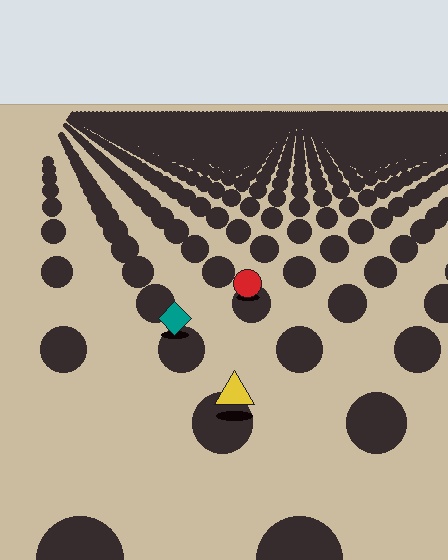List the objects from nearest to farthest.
From nearest to farthest: the yellow triangle, the teal diamond, the red circle.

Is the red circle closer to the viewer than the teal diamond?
No. The teal diamond is closer — you can tell from the texture gradient: the ground texture is coarser near it.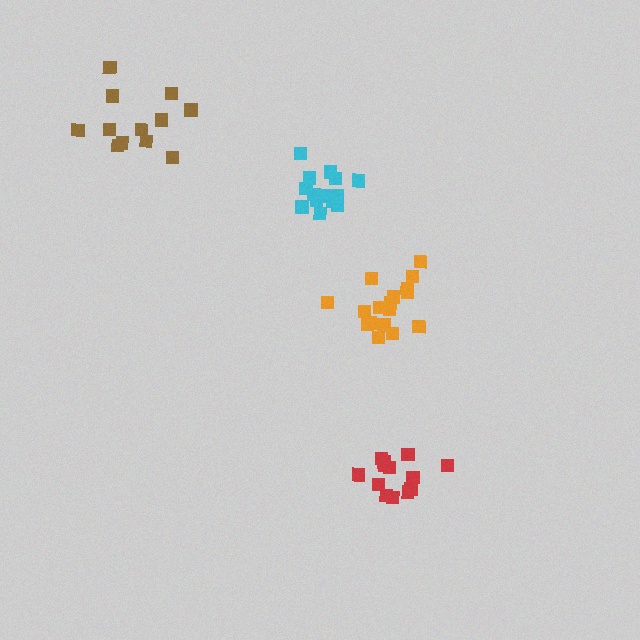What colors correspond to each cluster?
The clusters are colored: orange, red, brown, cyan.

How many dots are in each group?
Group 1: 17 dots, Group 2: 13 dots, Group 3: 12 dots, Group 4: 14 dots (56 total).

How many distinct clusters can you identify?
There are 4 distinct clusters.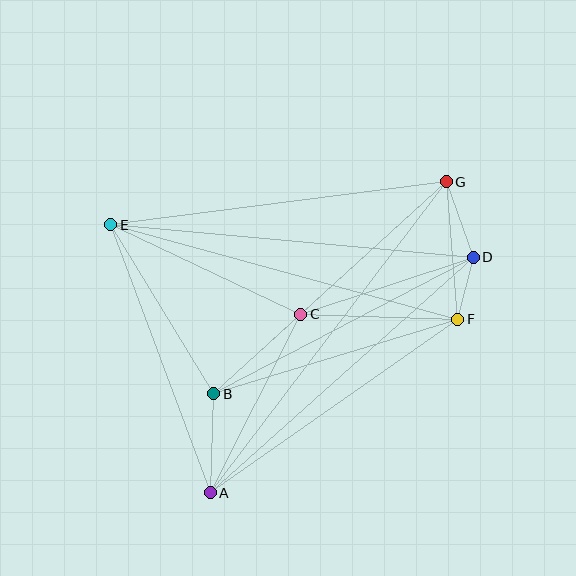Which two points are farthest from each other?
Points A and G are farthest from each other.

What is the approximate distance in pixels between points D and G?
The distance between D and G is approximately 80 pixels.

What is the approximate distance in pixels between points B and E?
The distance between B and E is approximately 198 pixels.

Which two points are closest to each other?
Points D and F are closest to each other.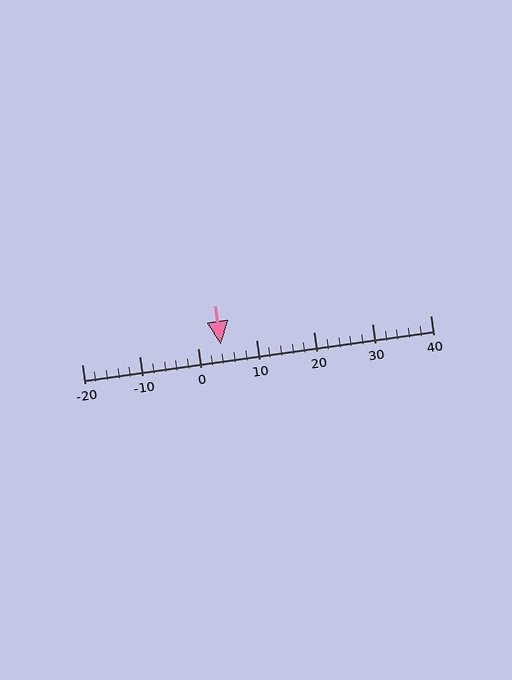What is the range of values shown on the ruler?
The ruler shows values from -20 to 40.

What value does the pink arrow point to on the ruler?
The pink arrow points to approximately 4.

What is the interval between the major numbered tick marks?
The major tick marks are spaced 10 units apart.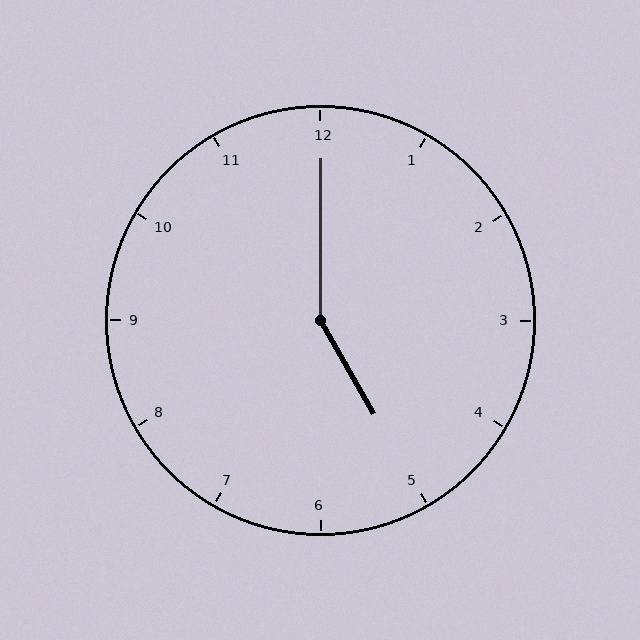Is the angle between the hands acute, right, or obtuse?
It is obtuse.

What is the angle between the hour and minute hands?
Approximately 150 degrees.